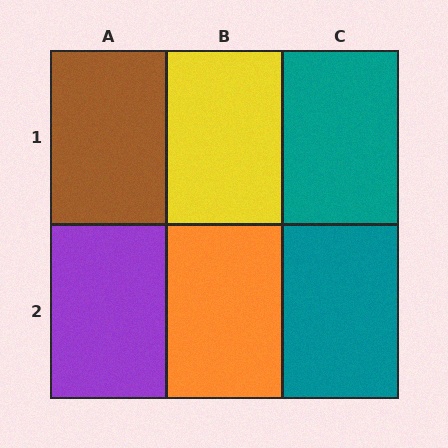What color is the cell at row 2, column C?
Teal.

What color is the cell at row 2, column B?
Orange.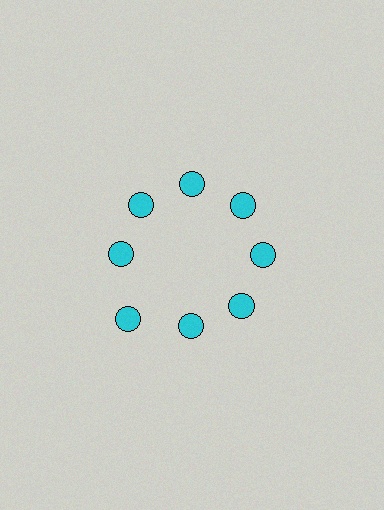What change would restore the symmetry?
The symmetry would be restored by moving it inward, back onto the ring so that all 8 circles sit at equal angles and equal distance from the center.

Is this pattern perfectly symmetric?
No. The 8 cyan circles are arranged in a ring, but one element near the 8 o'clock position is pushed outward from the center, breaking the 8-fold rotational symmetry.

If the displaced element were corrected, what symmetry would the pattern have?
It would have 8-fold rotational symmetry — the pattern would map onto itself every 45 degrees.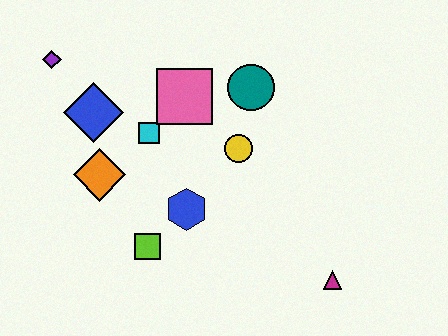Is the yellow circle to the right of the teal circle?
No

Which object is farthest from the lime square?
The purple diamond is farthest from the lime square.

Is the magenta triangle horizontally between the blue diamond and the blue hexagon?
No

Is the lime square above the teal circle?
No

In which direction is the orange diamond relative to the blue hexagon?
The orange diamond is to the left of the blue hexagon.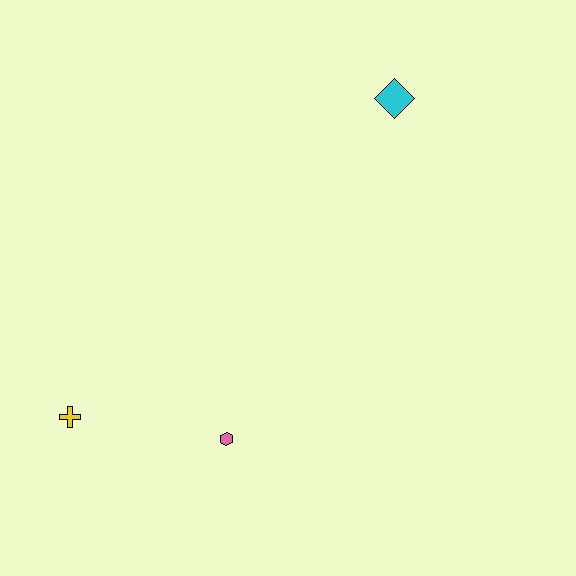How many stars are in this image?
There are no stars.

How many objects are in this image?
There are 3 objects.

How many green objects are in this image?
There are no green objects.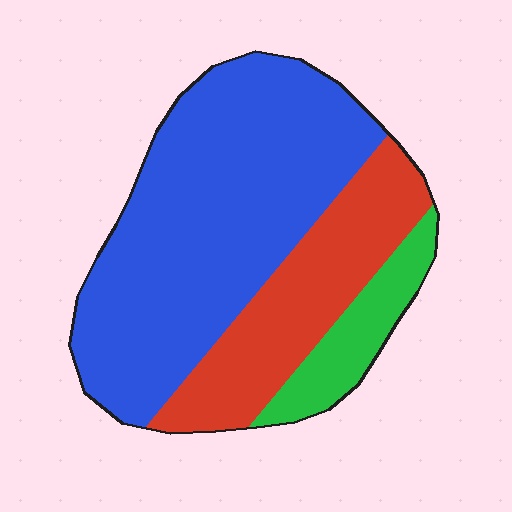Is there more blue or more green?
Blue.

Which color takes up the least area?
Green, at roughly 10%.